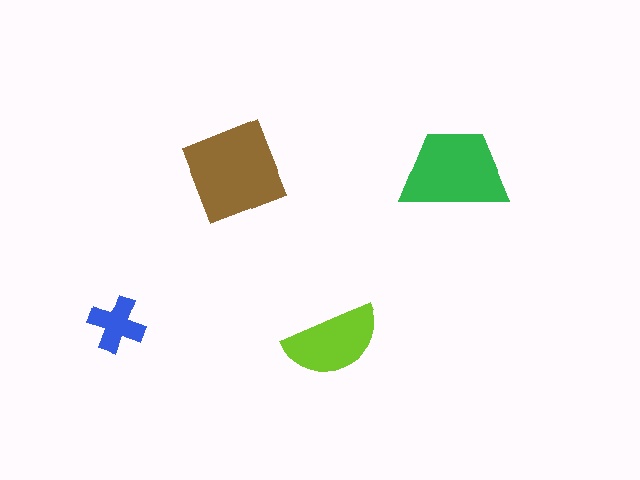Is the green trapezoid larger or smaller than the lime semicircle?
Larger.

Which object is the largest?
The brown square.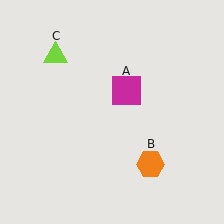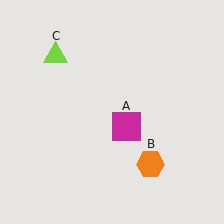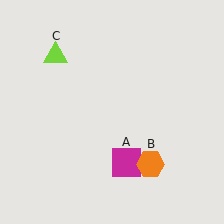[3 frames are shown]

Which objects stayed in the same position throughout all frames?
Orange hexagon (object B) and lime triangle (object C) remained stationary.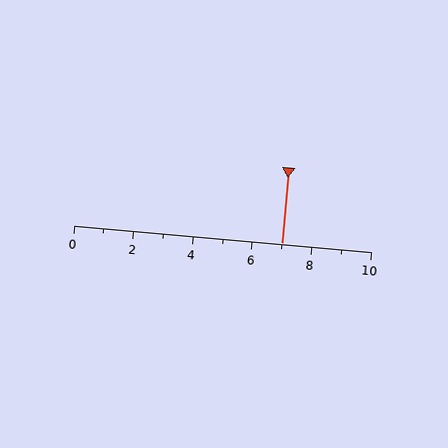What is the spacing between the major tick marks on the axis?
The major ticks are spaced 2 apart.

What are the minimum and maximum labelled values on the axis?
The axis runs from 0 to 10.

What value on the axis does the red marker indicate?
The marker indicates approximately 7.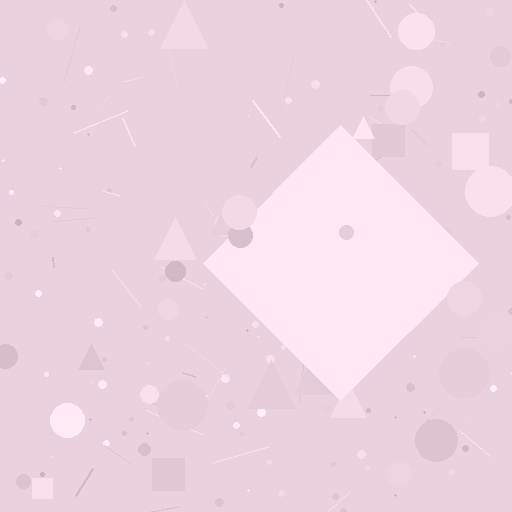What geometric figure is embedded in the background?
A diamond is embedded in the background.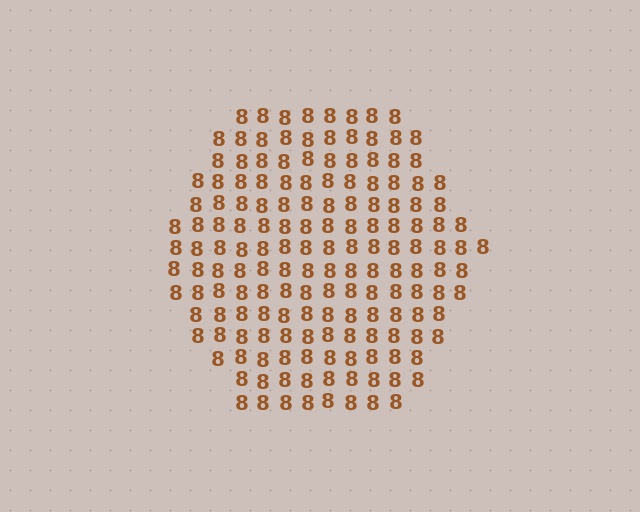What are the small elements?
The small elements are digit 8's.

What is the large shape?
The large shape is a hexagon.